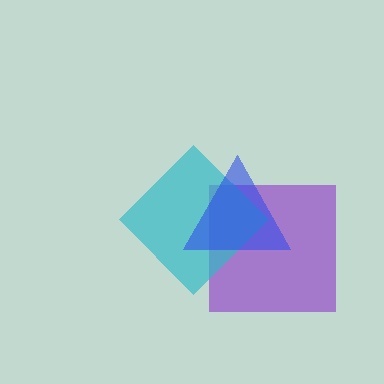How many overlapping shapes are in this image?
There are 3 overlapping shapes in the image.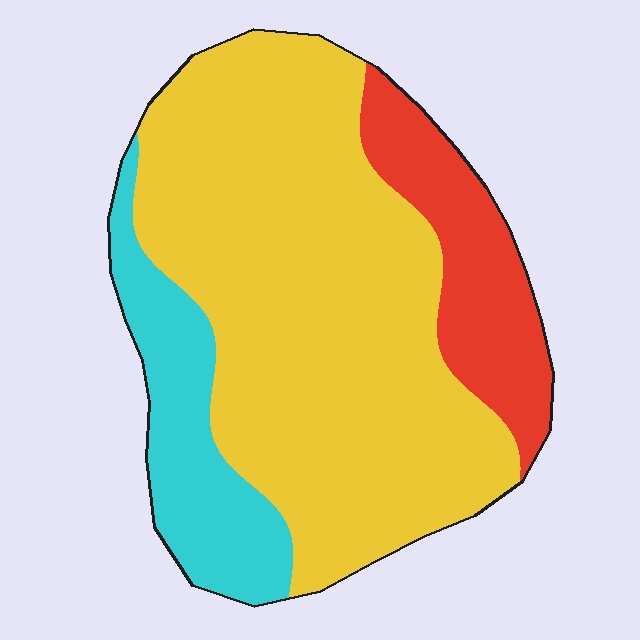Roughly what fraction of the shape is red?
Red takes up about one sixth (1/6) of the shape.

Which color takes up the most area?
Yellow, at roughly 65%.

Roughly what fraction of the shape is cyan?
Cyan takes up between a sixth and a third of the shape.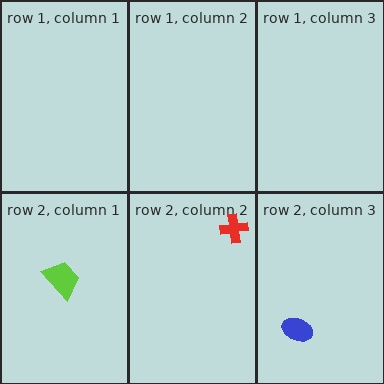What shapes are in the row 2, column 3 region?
The blue ellipse.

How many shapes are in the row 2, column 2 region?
1.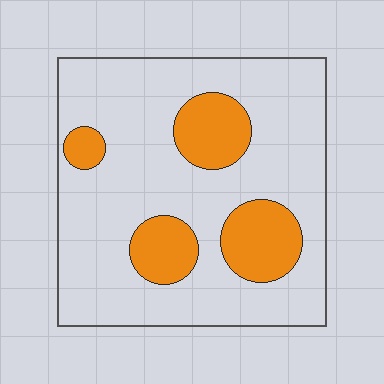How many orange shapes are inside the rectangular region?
4.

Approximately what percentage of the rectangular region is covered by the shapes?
Approximately 20%.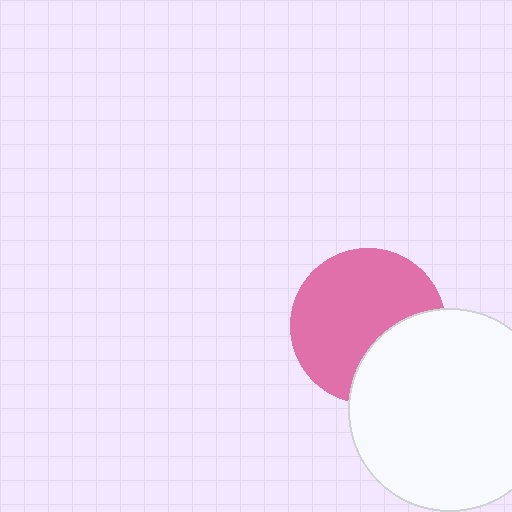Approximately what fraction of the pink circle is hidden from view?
Roughly 31% of the pink circle is hidden behind the white circle.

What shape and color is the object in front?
The object in front is a white circle.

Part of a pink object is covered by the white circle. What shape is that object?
It is a circle.